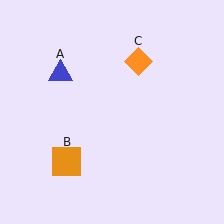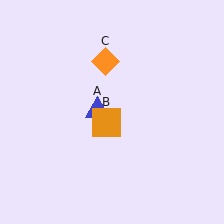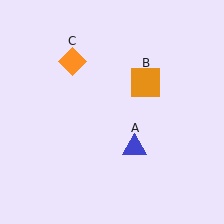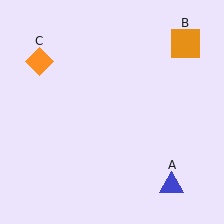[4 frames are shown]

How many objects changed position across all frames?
3 objects changed position: blue triangle (object A), orange square (object B), orange diamond (object C).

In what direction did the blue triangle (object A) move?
The blue triangle (object A) moved down and to the right.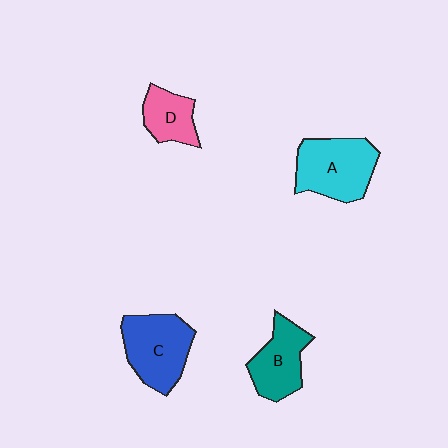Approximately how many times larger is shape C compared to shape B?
Approximately 1.3 times.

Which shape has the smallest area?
Shape D (pink).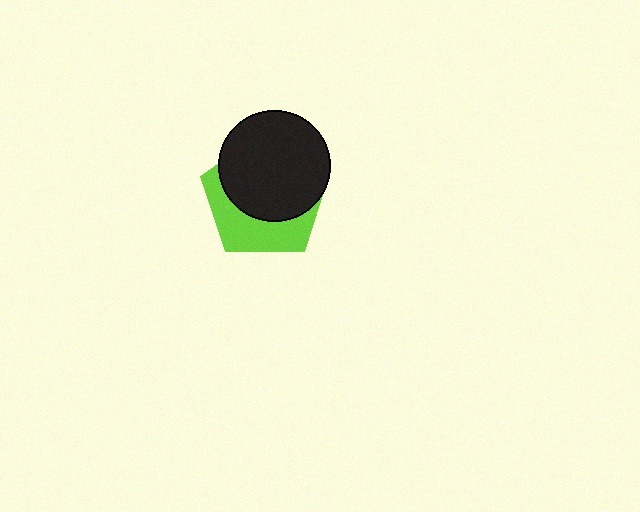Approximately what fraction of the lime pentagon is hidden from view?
Roughly 61% of the lime pentagon is hidden behind the black circle.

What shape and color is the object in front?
The object in front is a black circle.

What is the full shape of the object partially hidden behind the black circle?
The partially hidden object is a lime pentagon.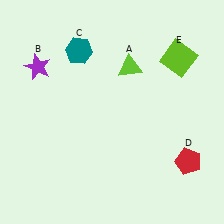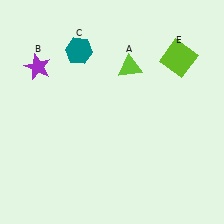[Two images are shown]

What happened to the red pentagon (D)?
The red pentagon (D) was removed in Image 2. It was in the bottom-right area of Image 1.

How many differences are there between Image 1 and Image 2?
There is 1 difference between the two images.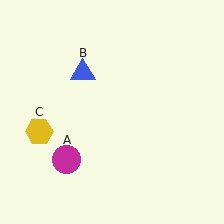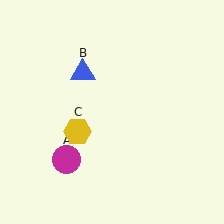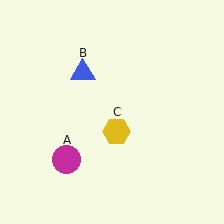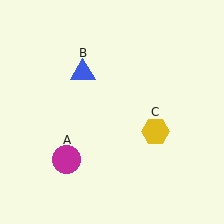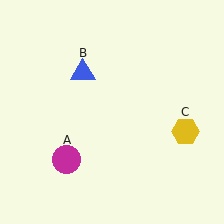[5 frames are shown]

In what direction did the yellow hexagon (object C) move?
The yellow hexagon (object C) moved right.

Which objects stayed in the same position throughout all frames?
Magenta circle (object A) and blue triangle (object B) remained stationary.